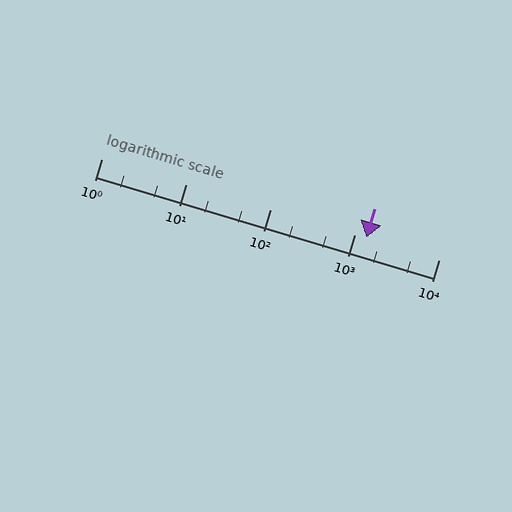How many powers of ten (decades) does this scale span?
The scale spans 4 decades, from 1 to 10000.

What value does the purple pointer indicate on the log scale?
The pointer indicates approximately 1400.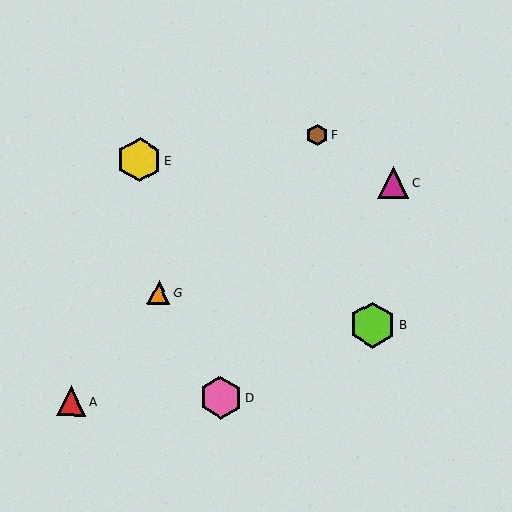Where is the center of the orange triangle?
The center of the orange triangle is at (159, 292).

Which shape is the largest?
The lime hexagon (labeled B) is the largest.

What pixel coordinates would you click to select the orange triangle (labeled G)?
Click at (159, 292) to select the orange triangle G.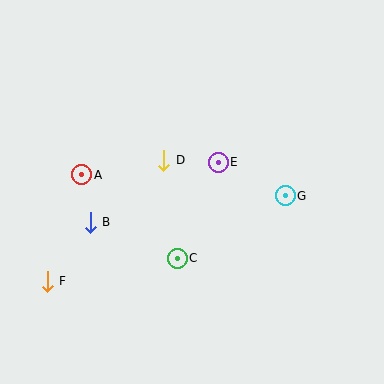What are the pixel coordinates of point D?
Point D is at (164, 160).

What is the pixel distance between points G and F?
The distance between G and F is 253 pixels.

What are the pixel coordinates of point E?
Point E is at (218, 162).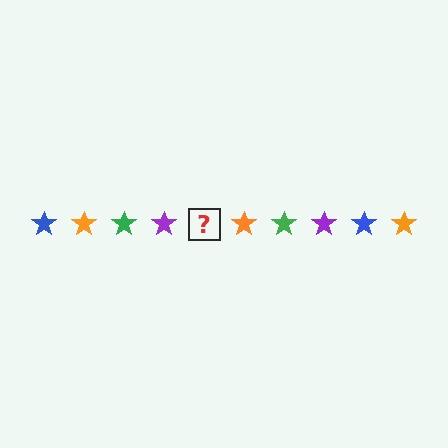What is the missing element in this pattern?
The missing element is a blue star.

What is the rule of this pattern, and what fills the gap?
The rule is that the pattern cycles through blue, orange, green, purple stars. The gap should be filled with a blue star.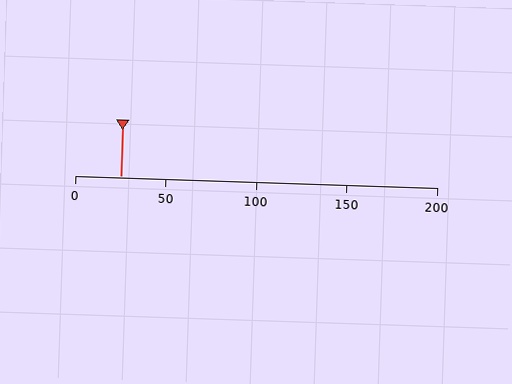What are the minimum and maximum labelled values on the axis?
The axis runs from 0 to 200.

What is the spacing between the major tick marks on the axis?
The major ticks are spaced 50 apart.